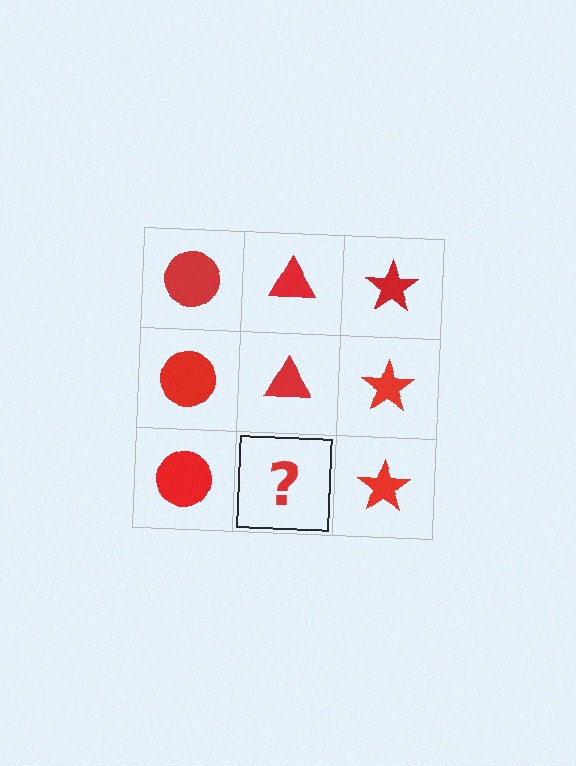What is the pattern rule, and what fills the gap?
The rule is that each column has a consistent shape. The gap should be filled with a red triangle.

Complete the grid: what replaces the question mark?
The question mark should be replaced with a red triangle.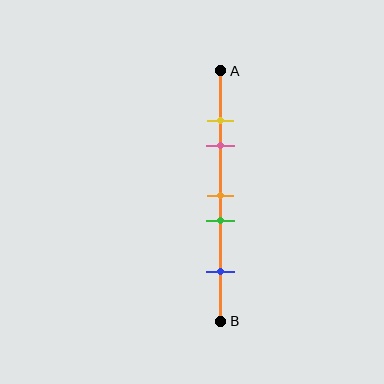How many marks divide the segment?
There are 5 marks dividing the segment.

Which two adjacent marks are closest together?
The yellow and pink marks are the closest adjacent pair.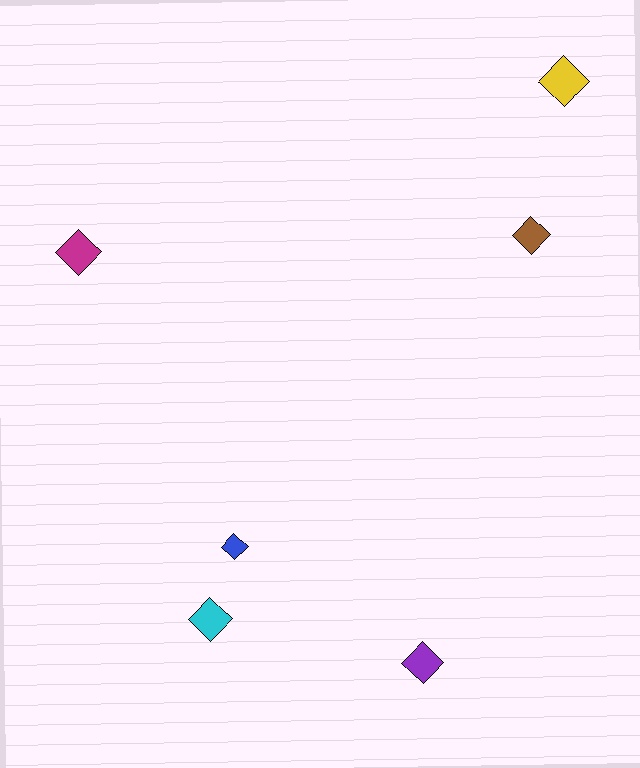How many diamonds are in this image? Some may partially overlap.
There are 6 diamonds.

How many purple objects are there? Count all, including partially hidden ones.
There is 1 purple object.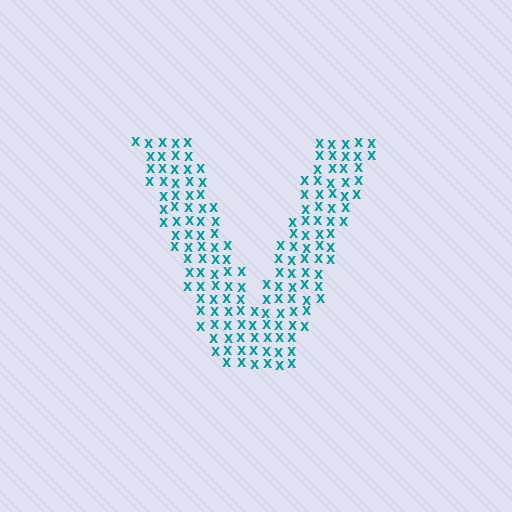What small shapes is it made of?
It is made of small letter X's.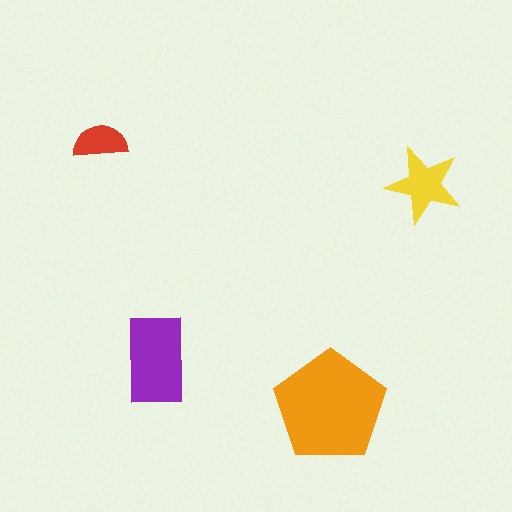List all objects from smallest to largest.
The red semicircle, the yellow star, the purple rectangle, the orange pentagon.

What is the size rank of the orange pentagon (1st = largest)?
1st.